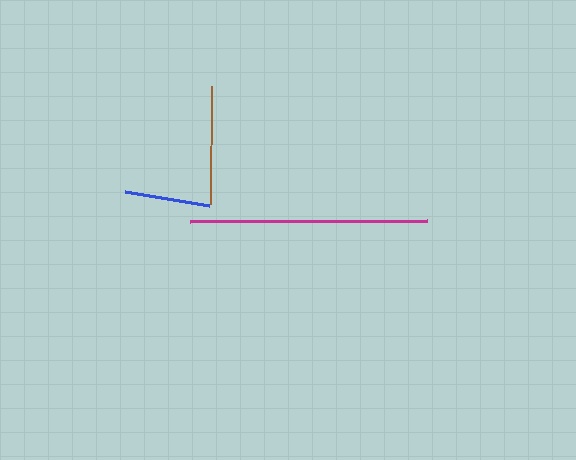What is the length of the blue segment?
The blue segment is approximately 86 pixels long.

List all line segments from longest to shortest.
From longest to shortest: magenta, brown, blue.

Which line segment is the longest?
The magenta line is the longest at approximately 237 pixels.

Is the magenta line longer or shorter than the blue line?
The magenta line is longer than the blue line.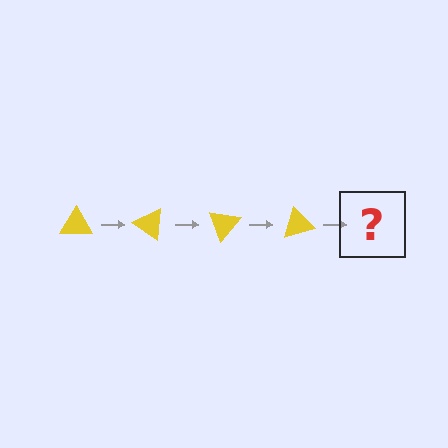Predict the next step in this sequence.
The next step is a yellow triangle rotated 140 degrees.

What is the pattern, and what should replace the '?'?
The pattern is that the triangle rotates 35 degrees each step. The '?' should be a yellow triangle rotated 140 degrees.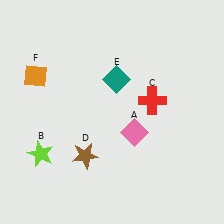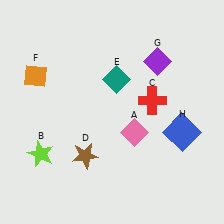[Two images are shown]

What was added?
A purple diamond (G), a blue square (H) were added in Image 2.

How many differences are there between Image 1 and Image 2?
There are 2 differences between the two images.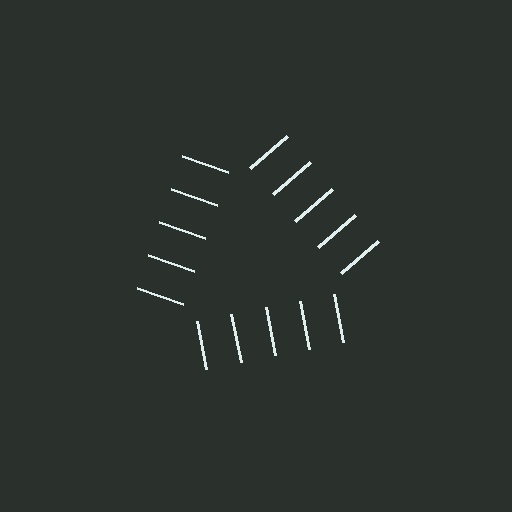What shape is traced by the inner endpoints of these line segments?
An illusory triangle — the line segments terminate on its edges but no continuous stroke is drawn.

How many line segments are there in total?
15 — 5 along each of the 3 edges.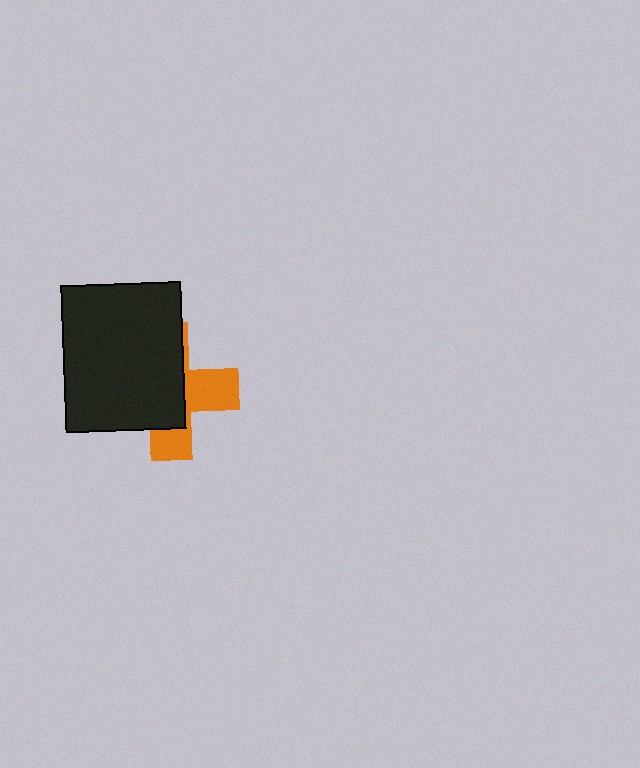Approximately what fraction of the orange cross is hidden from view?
Roughly 61% of the orange cross is hidden behind the black rectangle.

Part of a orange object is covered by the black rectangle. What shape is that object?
It is a cross.